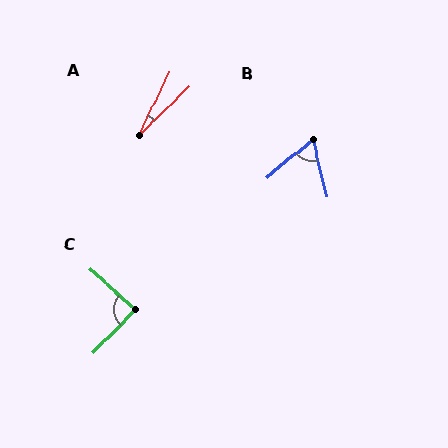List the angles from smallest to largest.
A (20°), B (63°), C (87°).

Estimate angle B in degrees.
Approximately 63 degrees.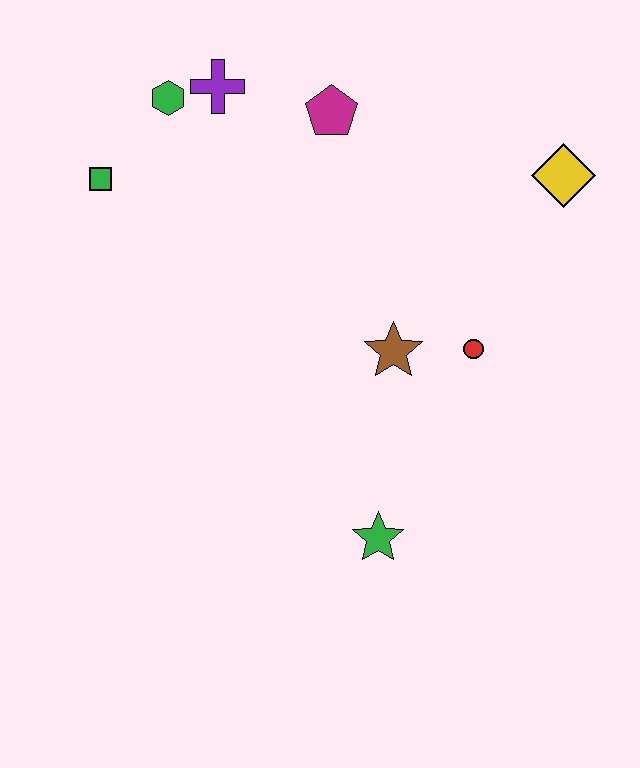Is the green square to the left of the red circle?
Yes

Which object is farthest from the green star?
The green hexagon is farthest from the green star.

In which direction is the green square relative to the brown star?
The green square is to the left of the brown star.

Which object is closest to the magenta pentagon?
The purple cross is closest to the magenta pentagon.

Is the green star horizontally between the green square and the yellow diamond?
Yes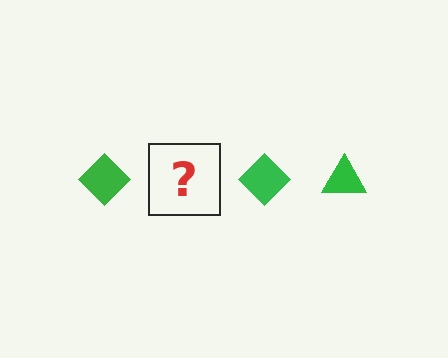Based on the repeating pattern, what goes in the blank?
The blank should be a green triangle.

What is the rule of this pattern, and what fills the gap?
The rule is that the pattern cycles through diamond, triangle shapes in green. The gap should be filled with a green triangle.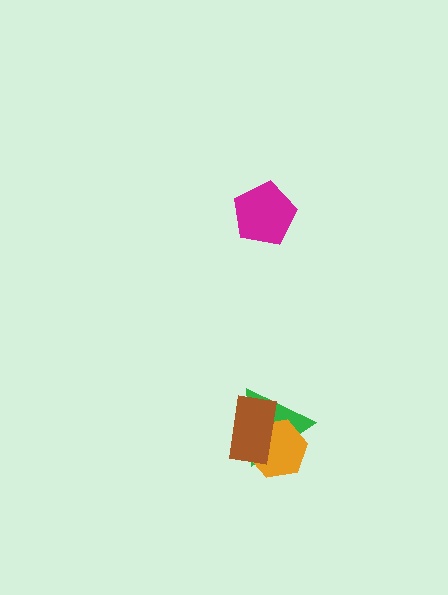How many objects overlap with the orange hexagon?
2 objects overlap with the orange hexagon.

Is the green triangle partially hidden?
Yes, it is partially covered by another shape.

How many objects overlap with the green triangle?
2 objects overlap with the green triangle.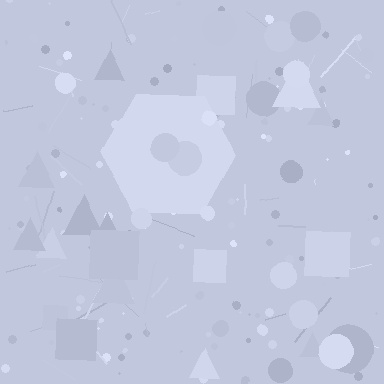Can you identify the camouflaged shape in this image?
The camouflaged shape is a hexagon.